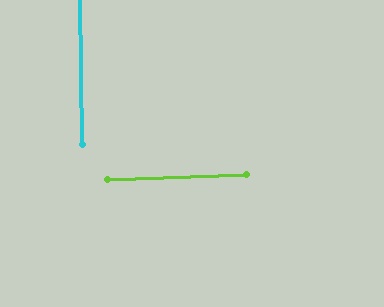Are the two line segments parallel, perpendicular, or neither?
Perpendicular — they meet at approximately 89°.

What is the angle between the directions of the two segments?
Approximately 89 degrees.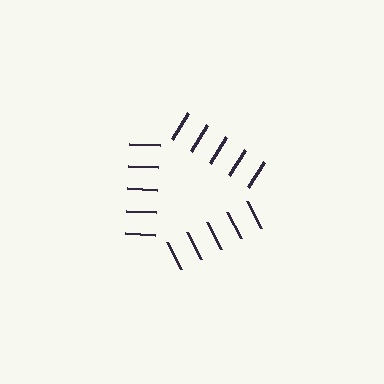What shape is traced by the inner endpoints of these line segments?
An illusory triangle — the line segments terminate on its edges but no continuous stroke is drawn.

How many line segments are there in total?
15 — 5 along each of the 3 edges.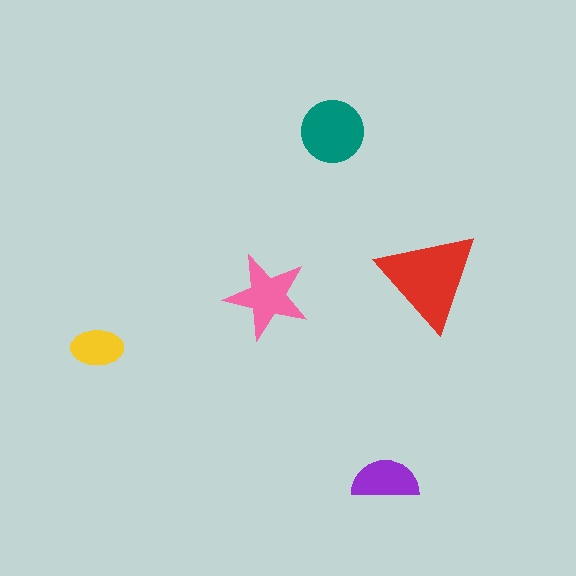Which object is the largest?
The red triangle.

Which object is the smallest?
The yellow ellipse.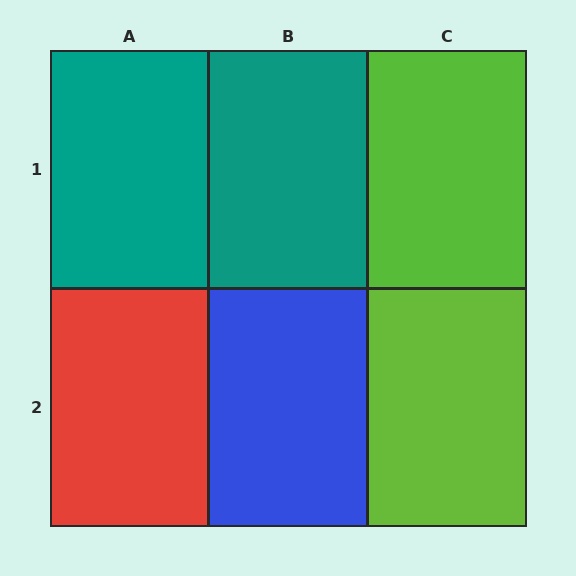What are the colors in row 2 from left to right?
Red, blue, lime.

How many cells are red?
1 cell is red.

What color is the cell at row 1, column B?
Teal.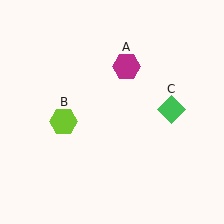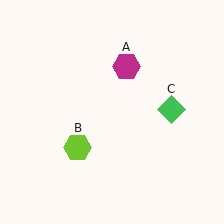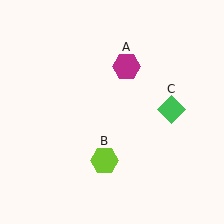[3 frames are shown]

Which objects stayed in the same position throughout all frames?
Magenta hexagon (object A) and green diamond (object C) remained stationary.